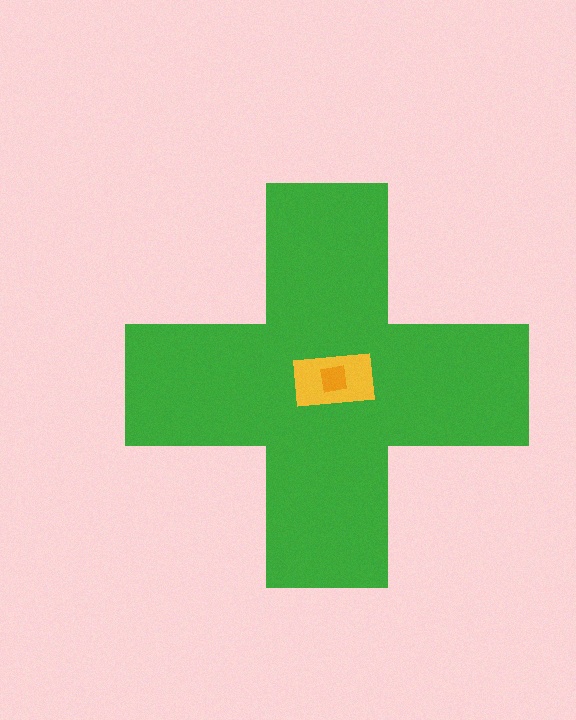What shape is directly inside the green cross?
The yellow rectangle.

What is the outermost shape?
The green cross.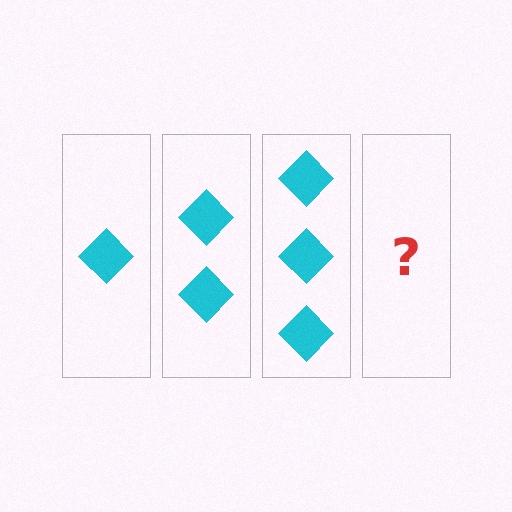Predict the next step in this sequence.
The next step is 4 diamonds.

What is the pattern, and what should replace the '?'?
The pattern is that each step adds one more diamond. The '?' should be 4 diamonds.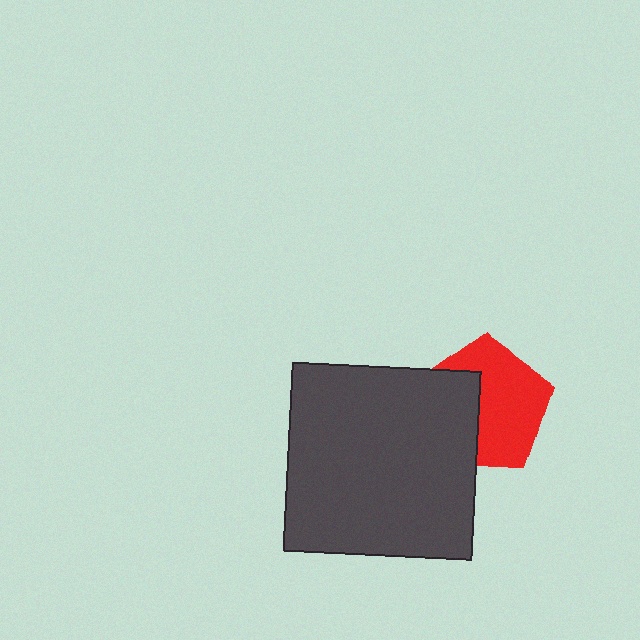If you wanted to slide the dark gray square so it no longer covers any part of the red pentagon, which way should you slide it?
Slide it left — that is the most direct way to separate the two shapes.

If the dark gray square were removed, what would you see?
You would see the complete red pentagon.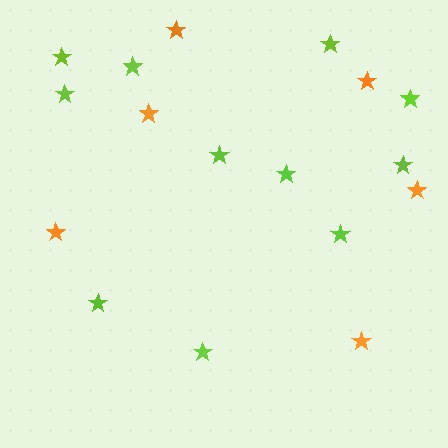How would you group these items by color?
There are 2 groups: one group of orange stars (6) and one group of lime stars (11).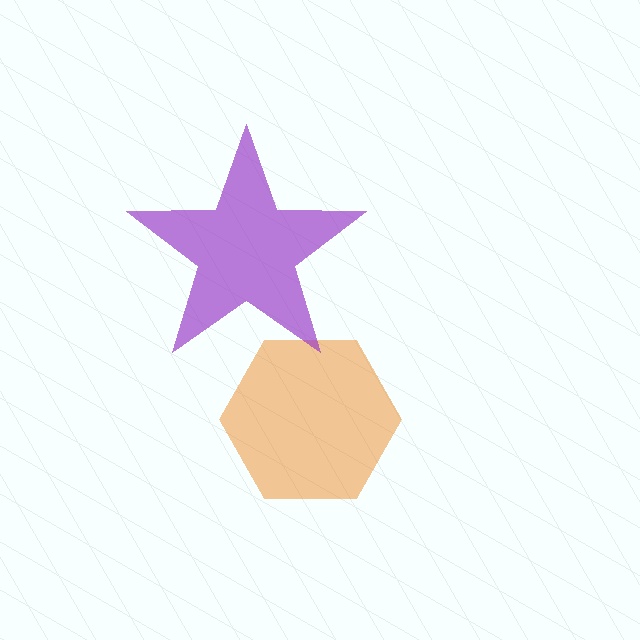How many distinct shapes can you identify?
There are 2 distinct shapes: an orange hexagon, a purple star.